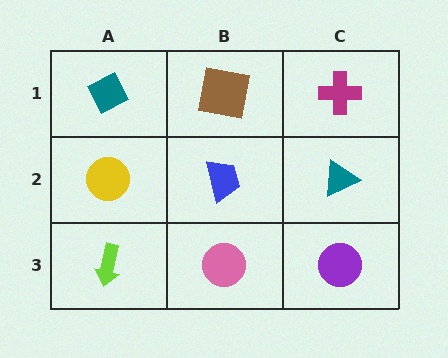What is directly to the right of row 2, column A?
A blue trapezoid.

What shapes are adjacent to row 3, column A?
A yellow circle (row 2, column A), a pink circle (row 3, column B).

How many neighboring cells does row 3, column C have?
2.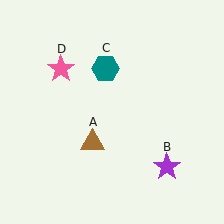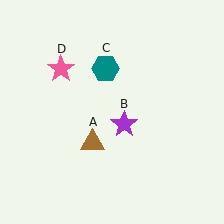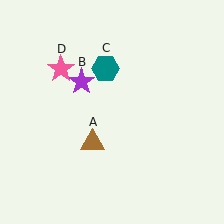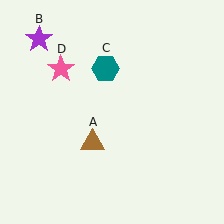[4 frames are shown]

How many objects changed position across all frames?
1 object changed position: purple star (object B).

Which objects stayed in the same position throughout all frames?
Brown triangle (object A) and teal hexagon (object C) and pink star (object D) remained stationary.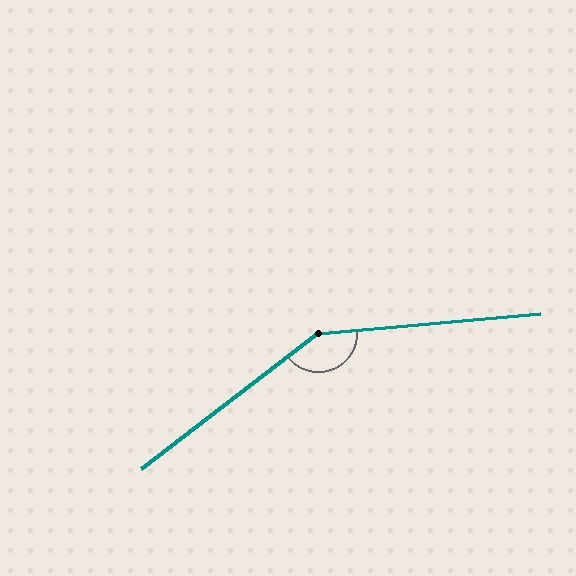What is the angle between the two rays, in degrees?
Approximately 148 degrees.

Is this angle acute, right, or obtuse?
It is obtuse.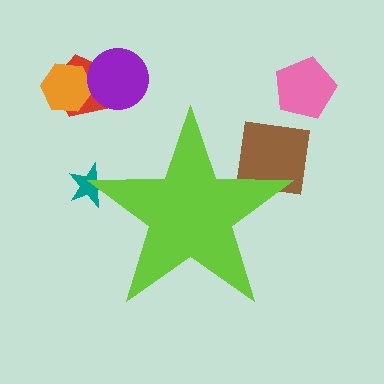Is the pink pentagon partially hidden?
No, the pink pentagon is fully visible.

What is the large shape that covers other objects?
A lime star.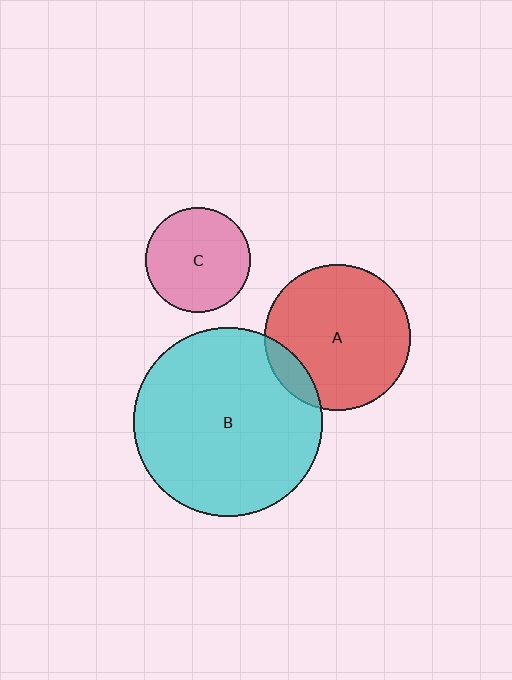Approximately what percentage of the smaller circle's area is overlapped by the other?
Approximately 10%.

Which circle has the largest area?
Circle B (cyan).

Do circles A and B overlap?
Yes.